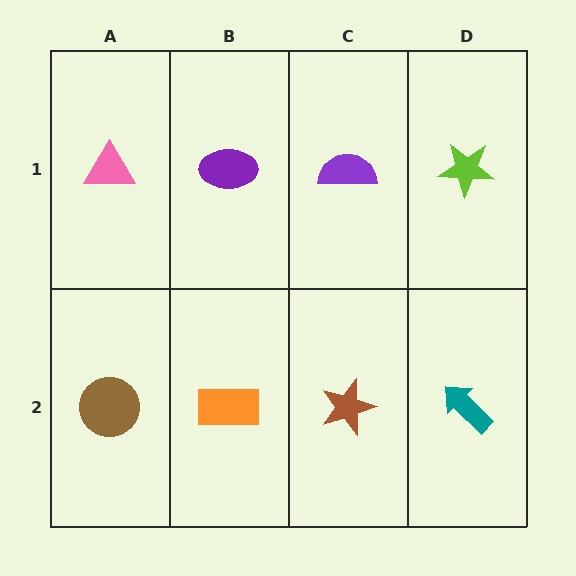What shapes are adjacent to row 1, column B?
An orange rectangle (row 2, column B), a pink triangle (row 1, column A), a purple semicircle (row 1, column C).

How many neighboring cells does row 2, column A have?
2.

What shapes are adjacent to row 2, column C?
A purple semicircle (row 1, column C), an orange rectangle (row 2, column B), a teal arrow (row 2, column D).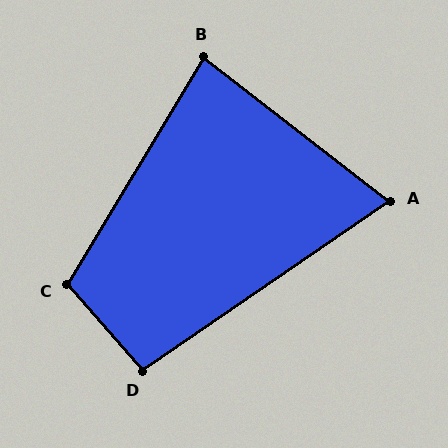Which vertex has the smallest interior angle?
A, at approximately 72 degrees.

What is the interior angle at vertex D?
Approximately 97 degrees (obtuse).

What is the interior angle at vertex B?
Approximately 83 degrees (acute).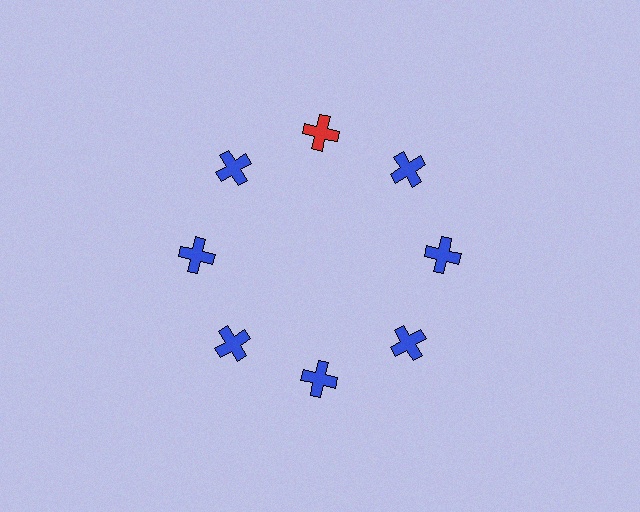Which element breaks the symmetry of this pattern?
The red cross at roughly the 12 o'clock position breaks the symmetry. All other shapes are blue crosses.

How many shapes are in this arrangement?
There are 8 shapes arranged in a ring pattern.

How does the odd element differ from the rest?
It has a different color: red instead of blue.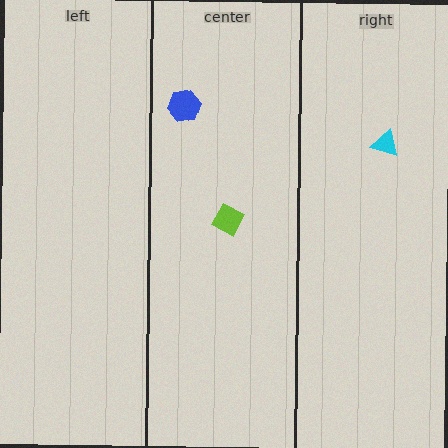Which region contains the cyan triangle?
The right region.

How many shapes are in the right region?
1.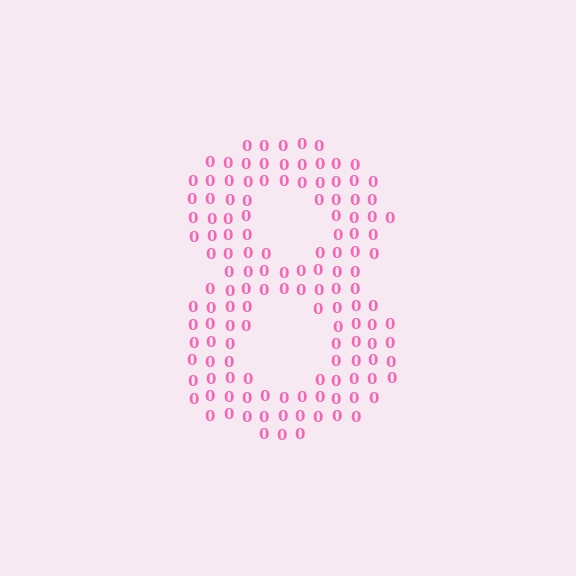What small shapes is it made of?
It is made of small digit 0's.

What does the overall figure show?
The overall figure shows the digit 8.